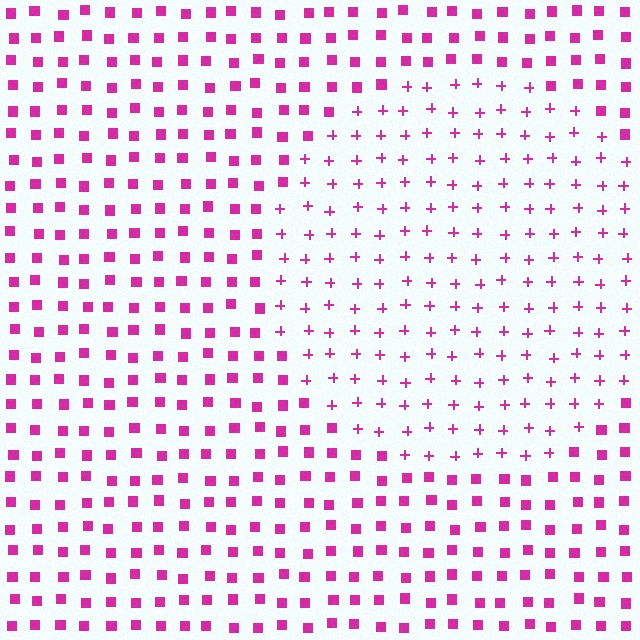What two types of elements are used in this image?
The image uses plus signs inside the circle region and squares outside it.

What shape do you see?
I see a circle.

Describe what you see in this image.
The image is filled with small magenta elements arranged in a uniform grid. A circle-shaped region contains plus signs, while the surrounding area contains squares. The boundary is defined purely by the change in element shape.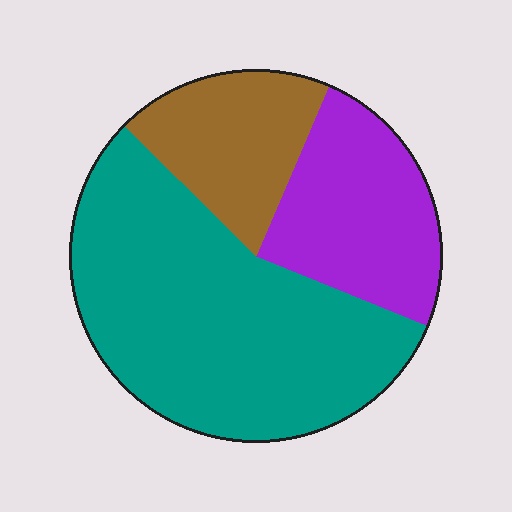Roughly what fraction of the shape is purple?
Purple takes up about one quarter (1/4) of the shape.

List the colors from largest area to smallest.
From largest to smallest: teal, purple, brown.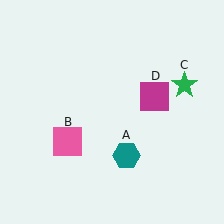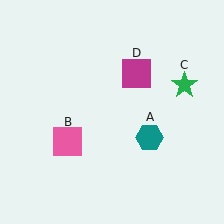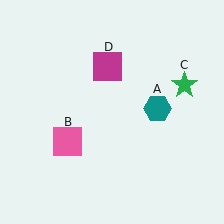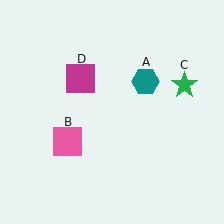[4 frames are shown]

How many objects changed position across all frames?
2 objects changed position: teal hexagon (object A), magenta square (object D).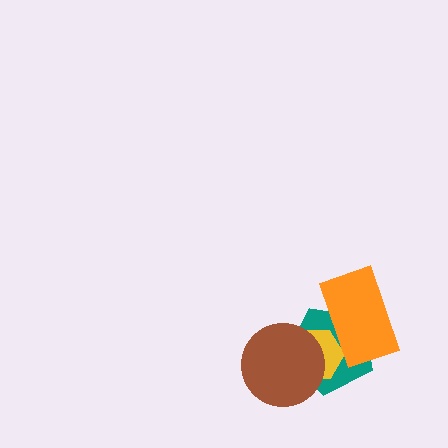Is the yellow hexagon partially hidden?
Yes, it is partially covered by another shape.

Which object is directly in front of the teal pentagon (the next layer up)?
The yellow hexagon is directly in front of the teal pentagon.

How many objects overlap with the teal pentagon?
3 objects overlap with the teal pentagon.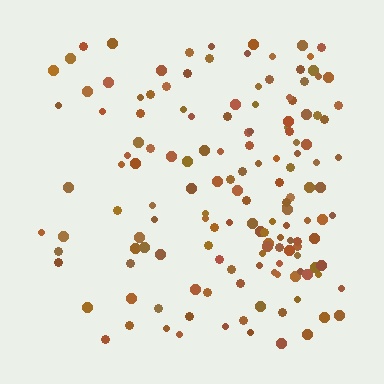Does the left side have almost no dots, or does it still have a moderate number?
Still a moderate number, just noticeably fewer than the right.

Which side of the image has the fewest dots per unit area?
The left.